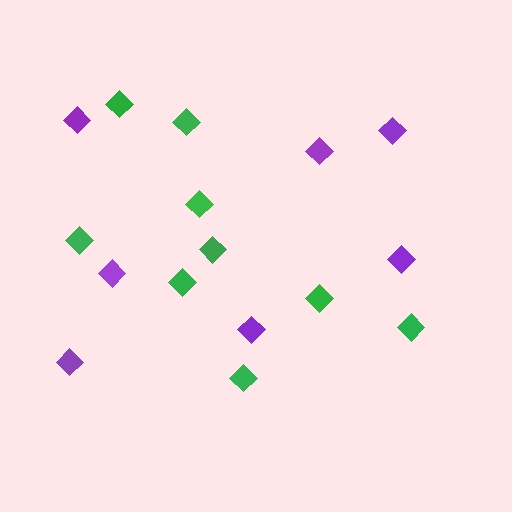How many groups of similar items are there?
There are 2 groups: one group of green diamonds (9) and one group of purple diamonds (7).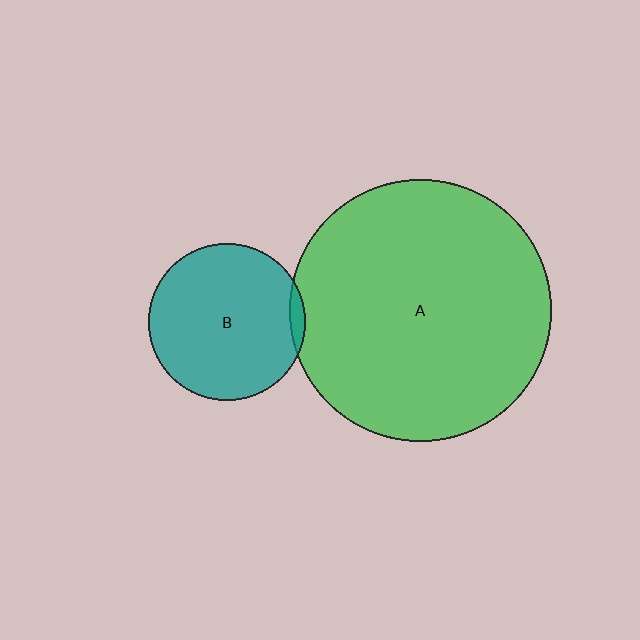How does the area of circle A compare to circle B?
Approximately 2.8 times.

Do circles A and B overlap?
Yes.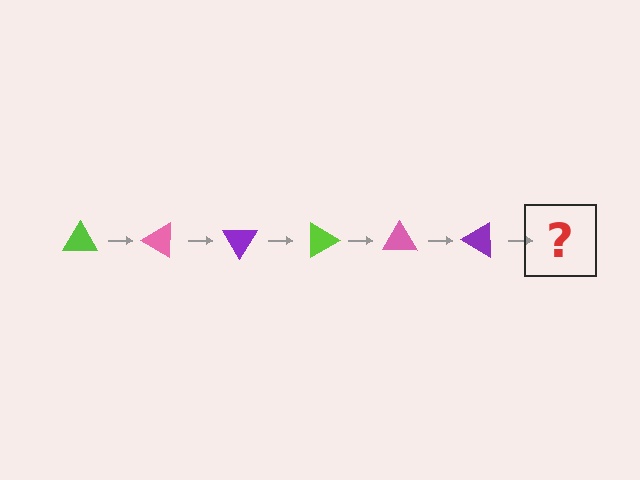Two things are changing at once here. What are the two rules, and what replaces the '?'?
The two rules are that it rotates 30 degrees each step and the color cycles through lime, pink, and purple. The '?' should be a lime triangle, rotated 180 degrees from the start.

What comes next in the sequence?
The next element should be a lime triangle, rotated 180 degrees from the start.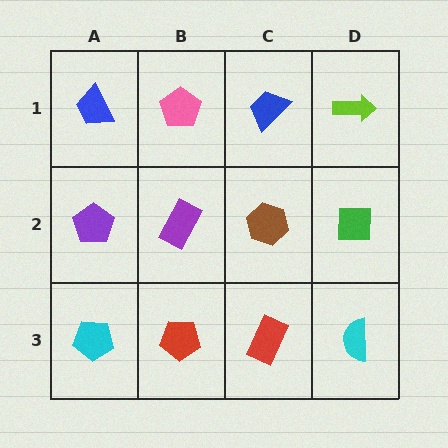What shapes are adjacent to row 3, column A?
A purple pentagon (row 2, column A), a red pentagon (row 3, column B).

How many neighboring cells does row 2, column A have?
3.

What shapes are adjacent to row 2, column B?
A pink pentagon (row 1, column B), a red pentagon (row 3, column B), a purple pentagon (row 2, column A), a brown hexagon (row 2, column C).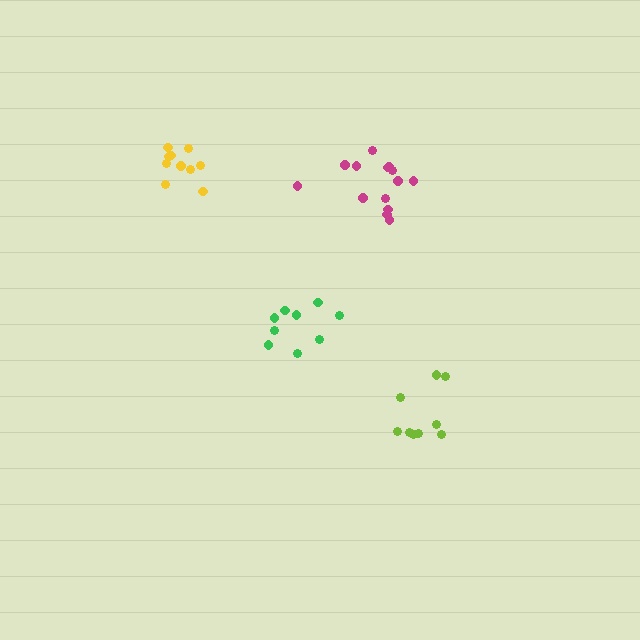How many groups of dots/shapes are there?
There are 4 groups.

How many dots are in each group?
Group 1: 9 dots, Group 2: 9 dots, Group 3: 14 dots, Group 4: 10 dots (42 total).